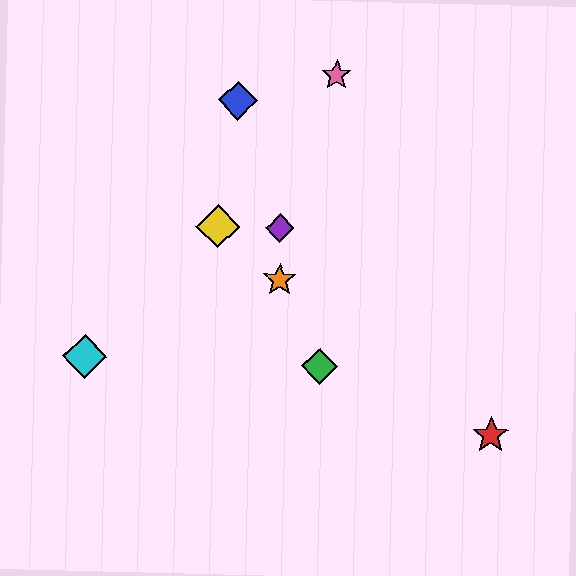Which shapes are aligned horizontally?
The yellow diamond, the purple diamond are aligned horizontally.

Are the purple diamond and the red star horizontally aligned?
No, the purple diamond is at y≈228 and the red star is at y≈435.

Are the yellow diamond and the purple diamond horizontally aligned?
Yes, both are at y≈226.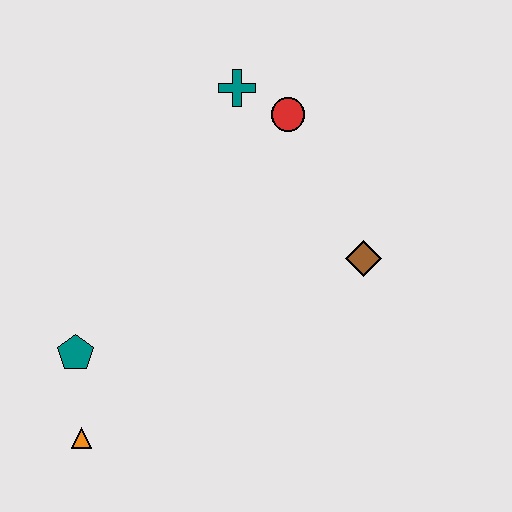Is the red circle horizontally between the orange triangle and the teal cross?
No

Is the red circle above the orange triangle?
Yes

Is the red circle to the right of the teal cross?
Yes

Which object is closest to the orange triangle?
The teal pentagon is closest to the orange triangle.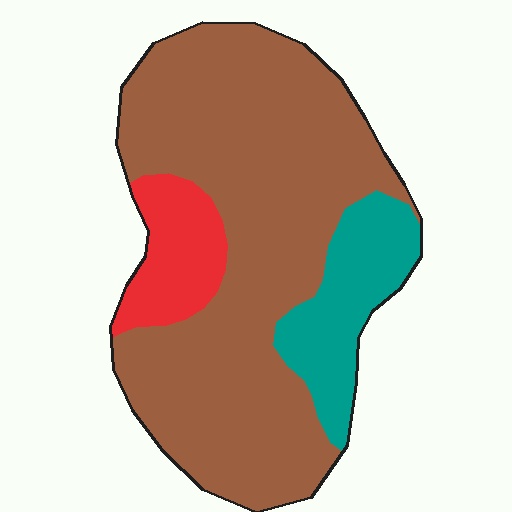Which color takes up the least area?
Red, at roughly 10%.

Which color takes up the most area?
Brown, at roughly 75%.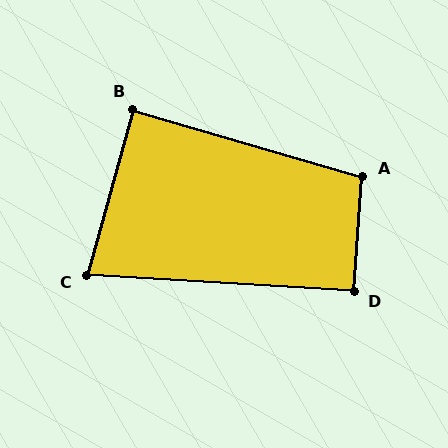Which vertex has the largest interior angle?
A, at approximately 102 degrees.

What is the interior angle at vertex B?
Approximately 89 degrees (approximately right).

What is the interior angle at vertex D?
Approximately 91 degrees (approximately right).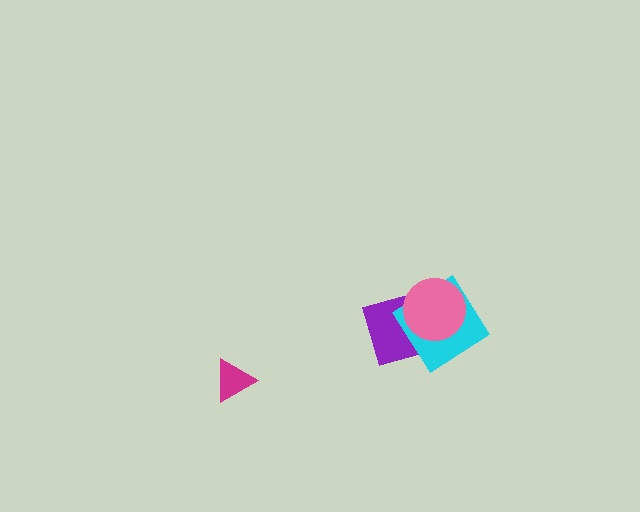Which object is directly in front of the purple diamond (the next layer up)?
The cyan diamond is directly in front of the purple diamond.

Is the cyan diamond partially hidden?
Yes, it is partially covered by another shape.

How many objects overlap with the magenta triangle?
0 objects overlap with the magenta triangle.